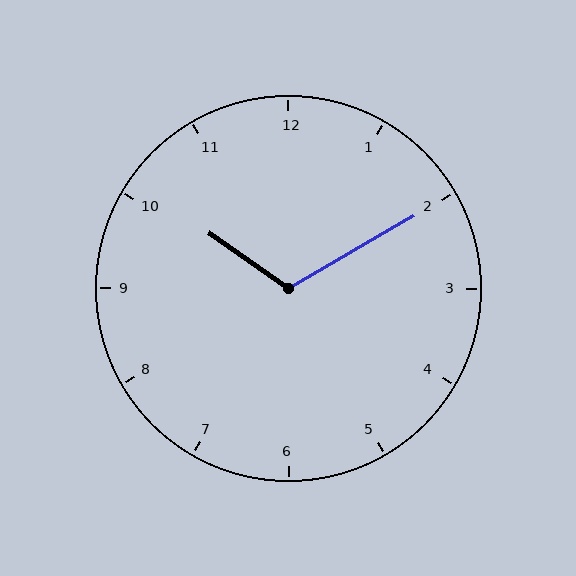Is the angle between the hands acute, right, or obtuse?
It is obtuse.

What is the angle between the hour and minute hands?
Approximately 115 degrees.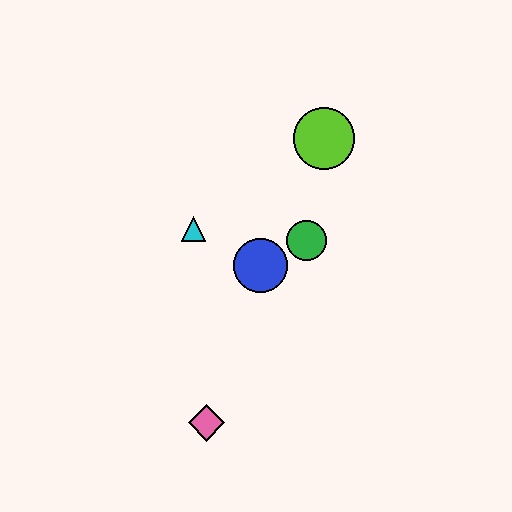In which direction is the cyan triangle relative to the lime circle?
The cyan triangle is to the left of the lime circle.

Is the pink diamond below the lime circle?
Yes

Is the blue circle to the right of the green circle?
No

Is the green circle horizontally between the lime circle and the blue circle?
Yes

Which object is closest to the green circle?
The blue circle is closest to the green circle.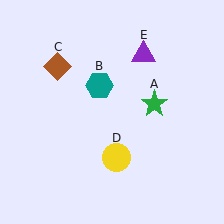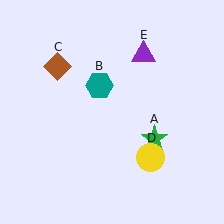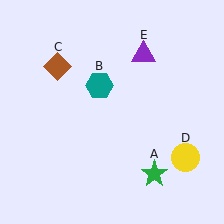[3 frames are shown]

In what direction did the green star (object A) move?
The green star (object A) moved down.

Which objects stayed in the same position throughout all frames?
Teal hexagon (object B) and brown diamond (object C) and purple triangle (object E) remained stationary.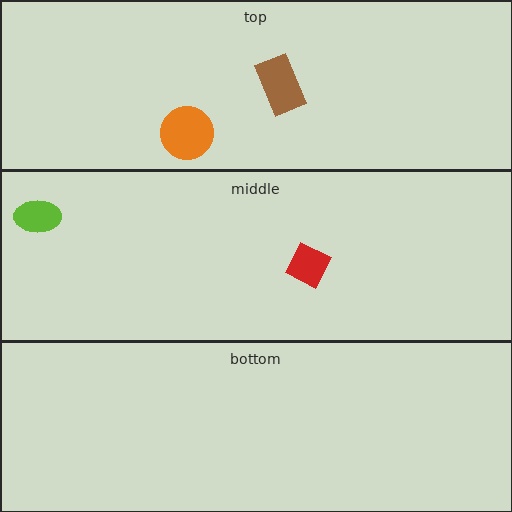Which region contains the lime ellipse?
The middle region.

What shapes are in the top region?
The brown rectangle, the orange circle.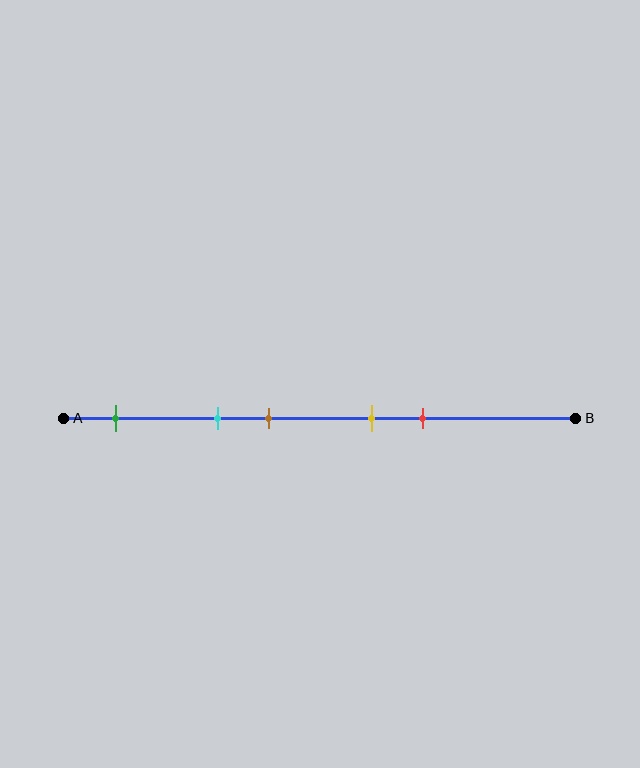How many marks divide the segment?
There are 5 marks dividing the segment.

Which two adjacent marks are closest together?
The yellow and red marks are the closest adjacent pair.